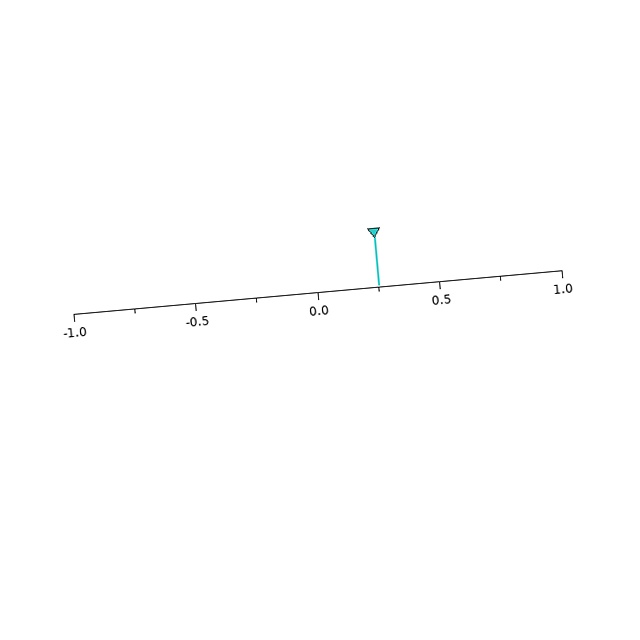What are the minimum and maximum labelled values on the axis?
The axis runs from -1.0 to 1.0.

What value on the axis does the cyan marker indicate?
The marker indicates approximately 0.25.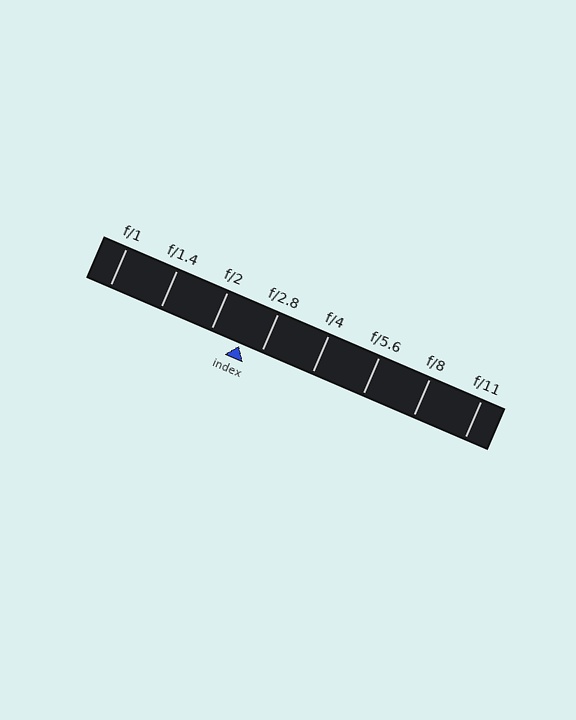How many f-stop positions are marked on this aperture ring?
There are 8 f-stop positions marked.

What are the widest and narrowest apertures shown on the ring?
The widest aperture shown is f/1 and the narrowest is f/11.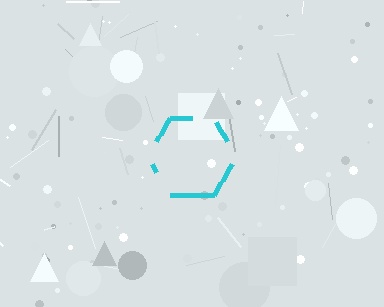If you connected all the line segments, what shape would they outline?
They would outline a hexagon.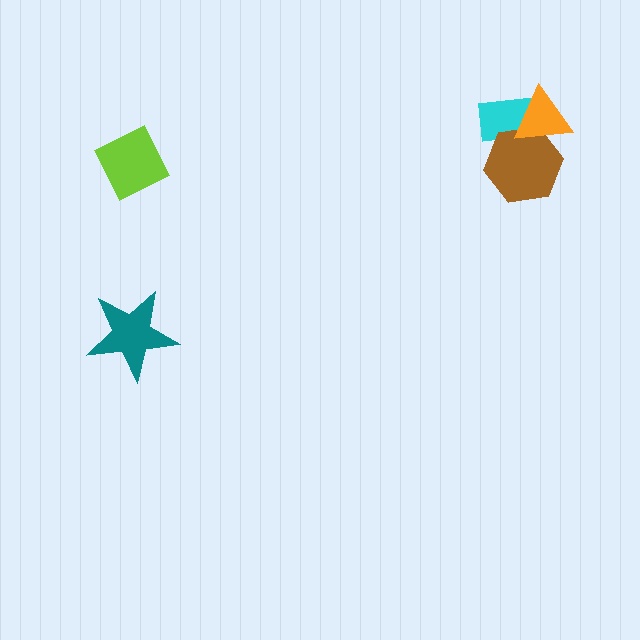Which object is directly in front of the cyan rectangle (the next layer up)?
The brown hexagon is directly in front of the cyan rectangle.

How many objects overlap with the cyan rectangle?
2 objects overlap with the cyan rectangle.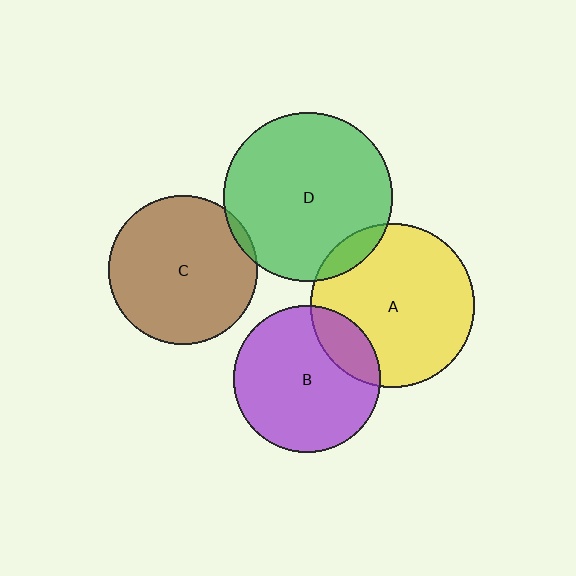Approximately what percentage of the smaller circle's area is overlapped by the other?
Approximately 5%.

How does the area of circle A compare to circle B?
Approximately 1.2 times.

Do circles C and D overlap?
Yes.